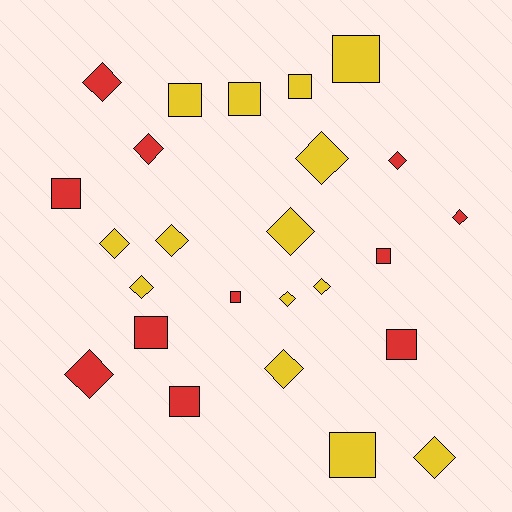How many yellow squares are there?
There are 5 yellow squares.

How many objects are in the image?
There are 25 objects.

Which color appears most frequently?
Yellow, with 14 objects.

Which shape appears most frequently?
Diamond, with 14 objects.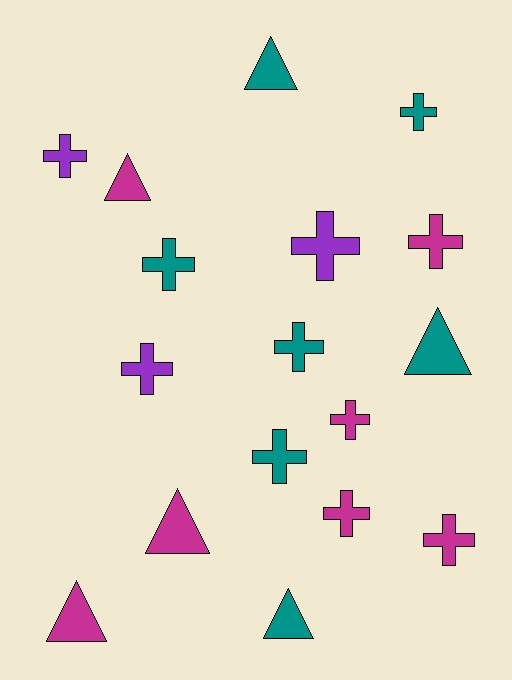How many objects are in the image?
There are 17 objects.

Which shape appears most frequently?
Cross, with 11 objects.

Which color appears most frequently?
Magenta, with 7 objects.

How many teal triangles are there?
There are 3 teal triangles.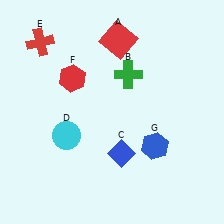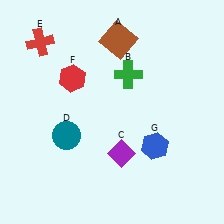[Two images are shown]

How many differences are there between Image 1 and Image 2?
There are 3 differences between the two images.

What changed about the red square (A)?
In Image 1, A is red. In Image 2, it changed to brown.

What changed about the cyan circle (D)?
In Image 1, D is cyan. In Image 2, it changed to teal.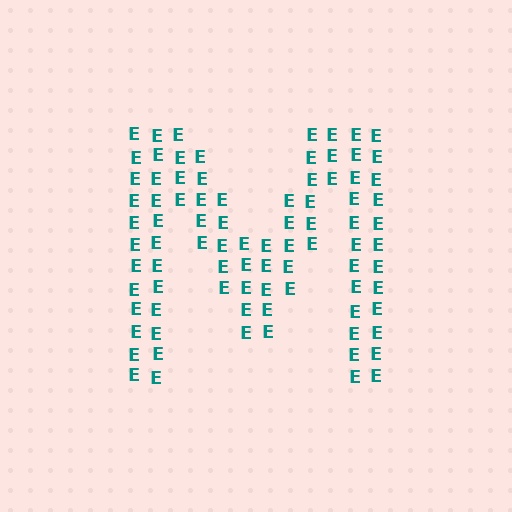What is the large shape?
The large shape is the letter M.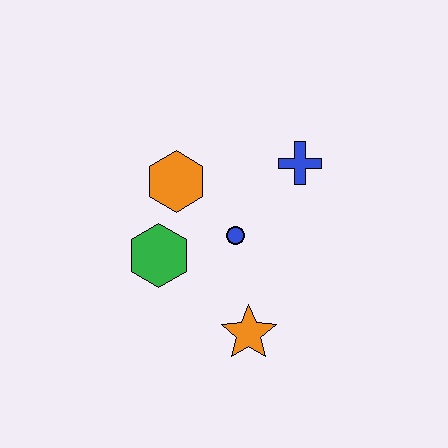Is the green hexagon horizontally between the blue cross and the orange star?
No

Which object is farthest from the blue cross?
The orange star is farthest from the blue cross.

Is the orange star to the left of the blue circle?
No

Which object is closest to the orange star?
The blue circle is closest to the orange star.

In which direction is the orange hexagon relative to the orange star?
The orange hexagon is above the orange star.